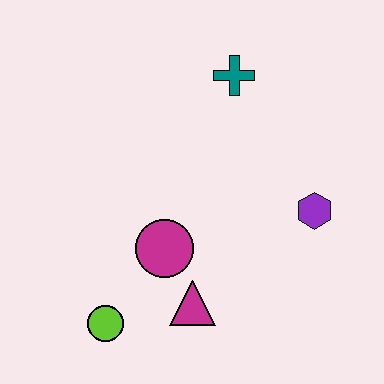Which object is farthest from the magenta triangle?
The teal cross is farthest from the magenta triangle.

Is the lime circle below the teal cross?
Yes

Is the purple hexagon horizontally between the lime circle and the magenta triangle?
No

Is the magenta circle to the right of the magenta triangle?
No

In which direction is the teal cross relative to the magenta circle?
The teal cross is above the magenta circle.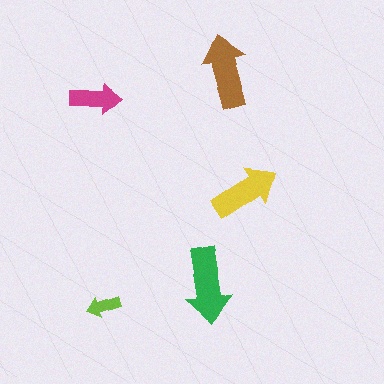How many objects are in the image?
There are 5 objects in the image.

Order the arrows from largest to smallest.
the green one, the brown one, the yellow one, the magenta one, the lime one.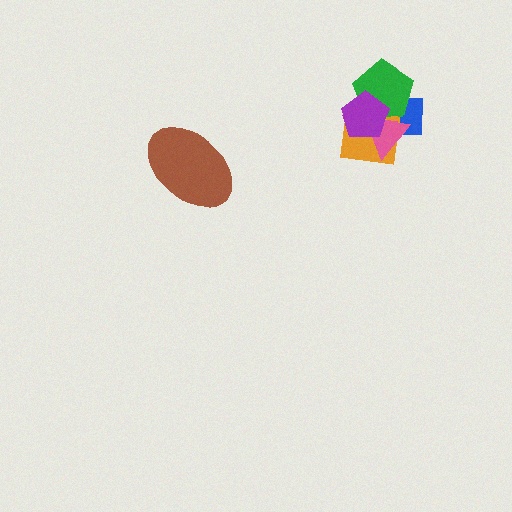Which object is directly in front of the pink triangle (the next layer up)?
The green pentagon is directly in front of the pink triangle.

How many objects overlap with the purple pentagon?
4 objects overlap with the purple pentagon.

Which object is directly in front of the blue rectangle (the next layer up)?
The orange square is directly in front of the blue rectangle.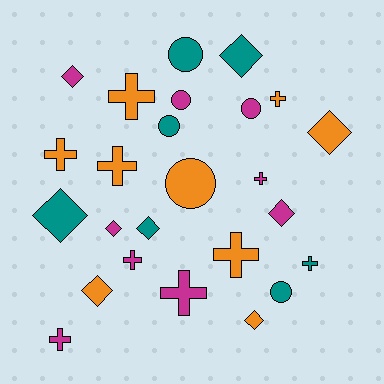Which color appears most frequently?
Orange, with 9 objects.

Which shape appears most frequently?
Cross, with 10 objects.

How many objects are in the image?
There are 25 objects.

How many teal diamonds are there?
There are 3 teal diamonds.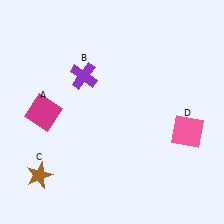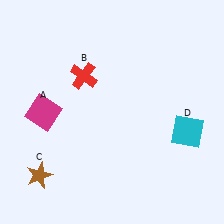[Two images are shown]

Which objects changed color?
B changed from purple to red. D changed from pink to cyan.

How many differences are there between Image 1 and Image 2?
There are 2 differences between the two images.